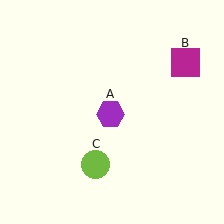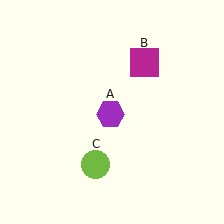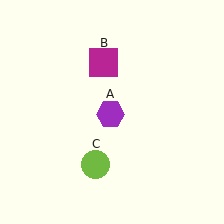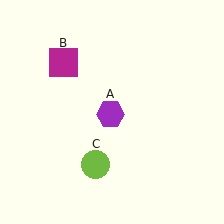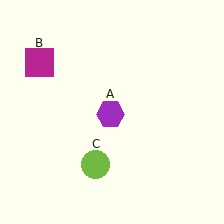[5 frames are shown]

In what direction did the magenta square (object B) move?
The magenta square (object B) moved left.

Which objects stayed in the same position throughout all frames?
Purple hexagon (object A) and lime circle (object C) remained stationary.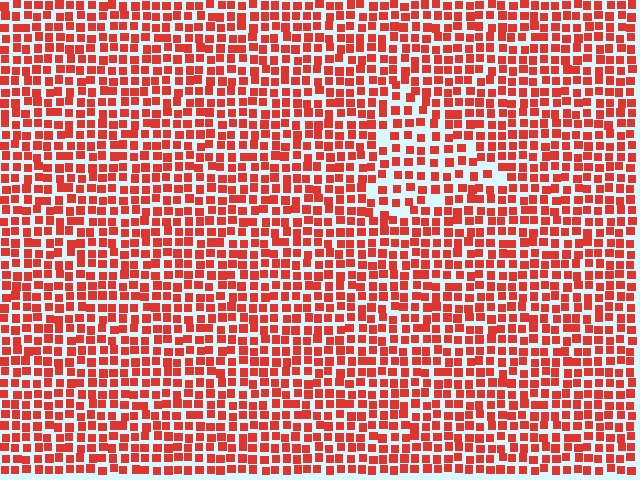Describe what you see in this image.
The image contains small red elements arranged at two different densities. A triangle-shaped region is visible where the elements are less densely packed than the surrounding area.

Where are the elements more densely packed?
The elements are more densely packed outside the triangle boundary.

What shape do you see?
I see a triangle.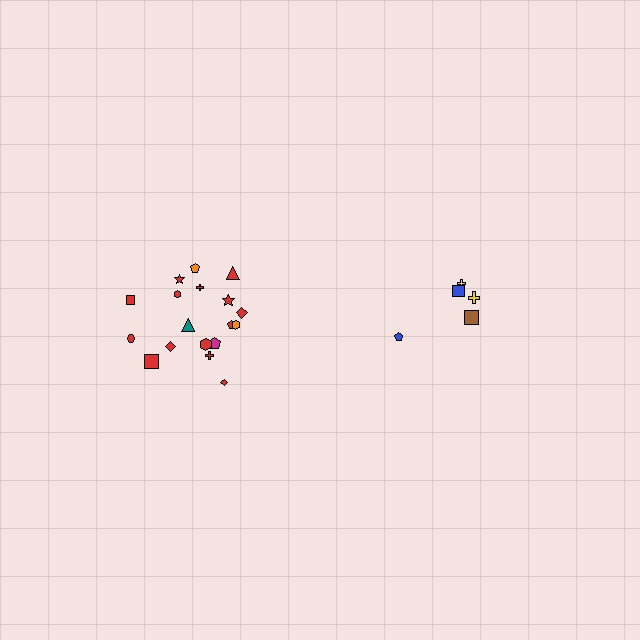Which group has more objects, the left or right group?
The left group.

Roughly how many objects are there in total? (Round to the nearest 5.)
Roughly 25 objects in total.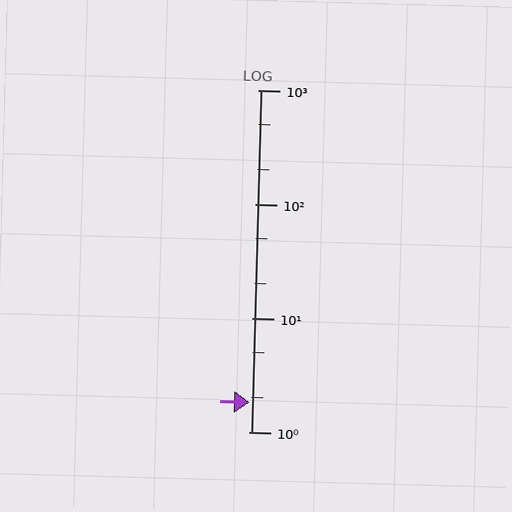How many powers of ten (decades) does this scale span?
The scale spans 3 decades, from 1 to 1000.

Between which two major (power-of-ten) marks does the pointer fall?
The pointer is between 1 and 10.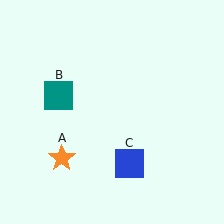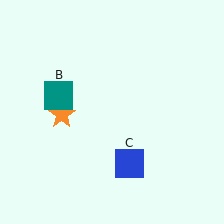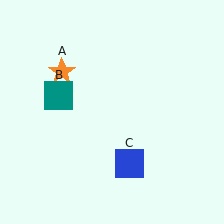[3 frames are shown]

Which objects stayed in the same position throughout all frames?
Teal square (object B) and blue square (object C) remained stationary.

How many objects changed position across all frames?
1 object changed position: orange star (object A).